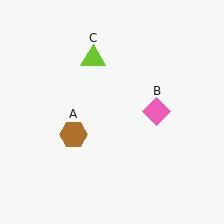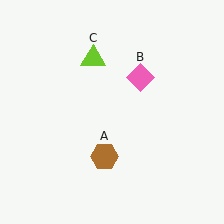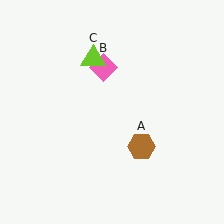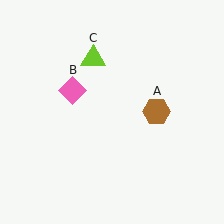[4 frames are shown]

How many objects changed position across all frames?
2 objects changed position: brown hexagon (object A), pink diamond (object B).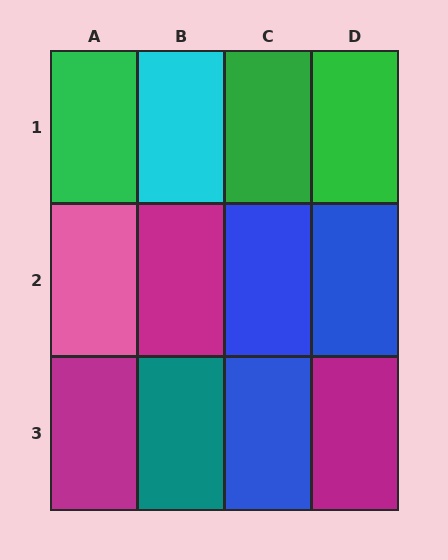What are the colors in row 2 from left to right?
Pink, magenta, blue, blue.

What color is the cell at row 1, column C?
Green.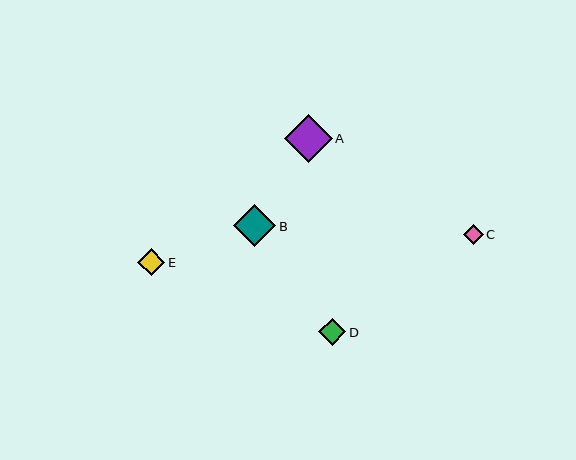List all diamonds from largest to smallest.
From largest to smallest: A, B, E, D, C.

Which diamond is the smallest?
Diamond C is the smallest with a size of approximately 20 pixels.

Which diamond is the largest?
Diamond A is the largest with a size of approximately 47 pixels.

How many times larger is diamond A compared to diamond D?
Diamond A is approximately 1.8 times the size of diamond D.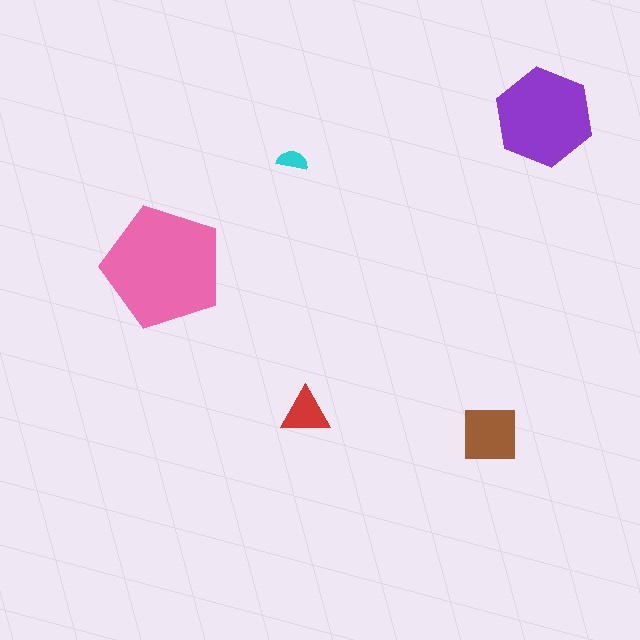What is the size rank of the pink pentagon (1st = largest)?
1st.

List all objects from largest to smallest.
The pink pentagon, the purple hexagon, the brown square, the red triangle, the cyan semicircle.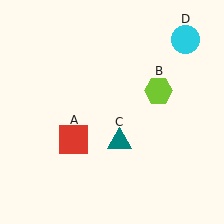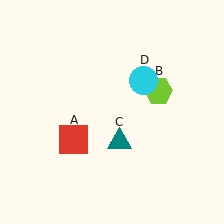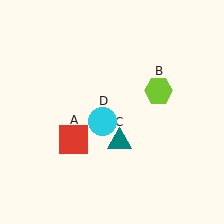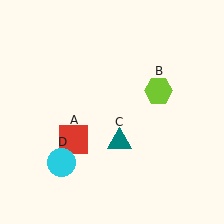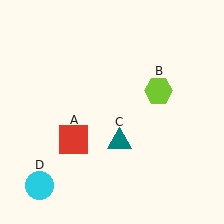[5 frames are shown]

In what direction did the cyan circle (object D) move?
The cyan circle (object D) moved down and to the left.